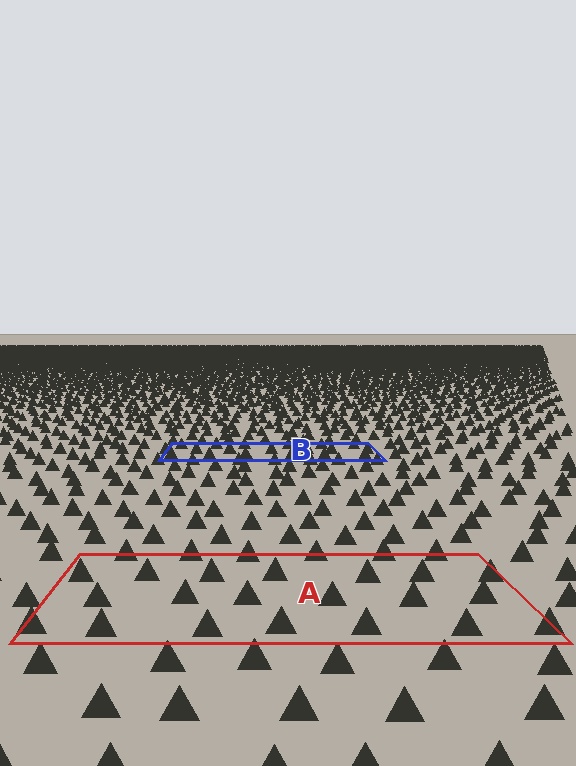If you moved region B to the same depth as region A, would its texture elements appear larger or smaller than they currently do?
They would appear larger. At a closer depth, the same texture elements are projected at a bigger on-screen size.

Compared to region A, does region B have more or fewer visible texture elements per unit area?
Region B has more texture elements per unit area — they are packed more densely because it is farther away.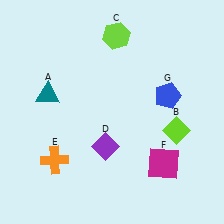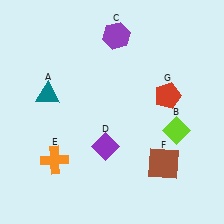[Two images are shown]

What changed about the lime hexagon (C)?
In Image 1, C is lime. In Image 2, it changed to purple.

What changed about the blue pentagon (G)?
In Image 1, G is blue. In Image 2, it changed to red.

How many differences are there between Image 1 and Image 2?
There are 3 differences between the two images.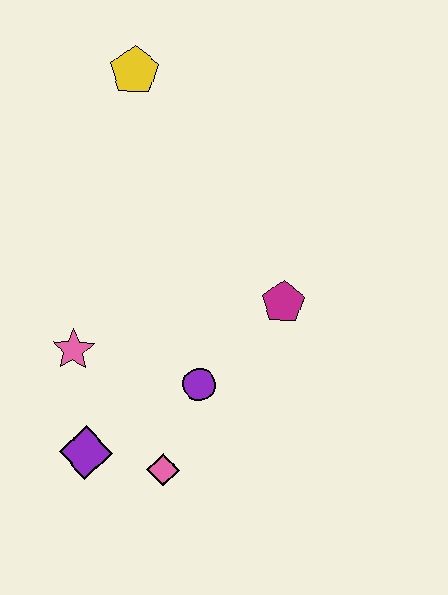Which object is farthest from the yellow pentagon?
The pink diamond is farthest from the yellow pentagon.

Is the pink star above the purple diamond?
Yes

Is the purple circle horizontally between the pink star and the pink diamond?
No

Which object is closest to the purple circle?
The pink diamond is closest to the purple circle.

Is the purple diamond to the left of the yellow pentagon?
Yes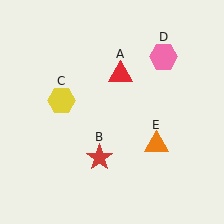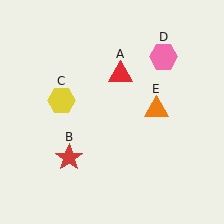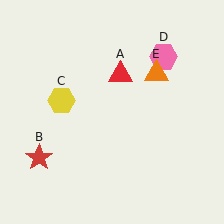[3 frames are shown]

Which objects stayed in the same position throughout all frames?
Red triangle (object A) and yellow hexagon (object C) and pink hexagon (object D) remained stationary.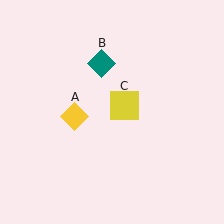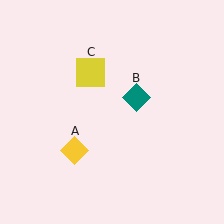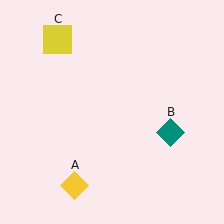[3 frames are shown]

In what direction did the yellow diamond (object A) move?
The yellow diamond (object A) moved down.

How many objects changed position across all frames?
3 objects changed position: yellow diamond (object A), teal diamond (object B), yellow square (object C).